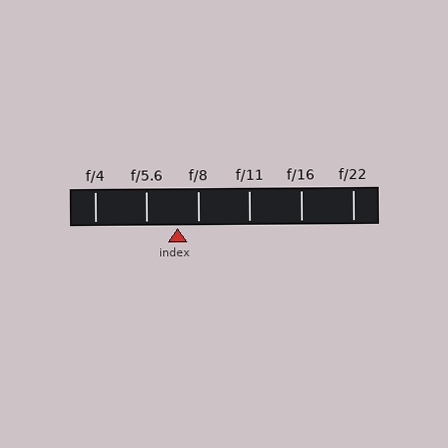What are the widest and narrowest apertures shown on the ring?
The widest aperture shown is f/4 and the narrowest is f/22.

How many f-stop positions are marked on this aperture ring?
There are 6 f-stop positions marked.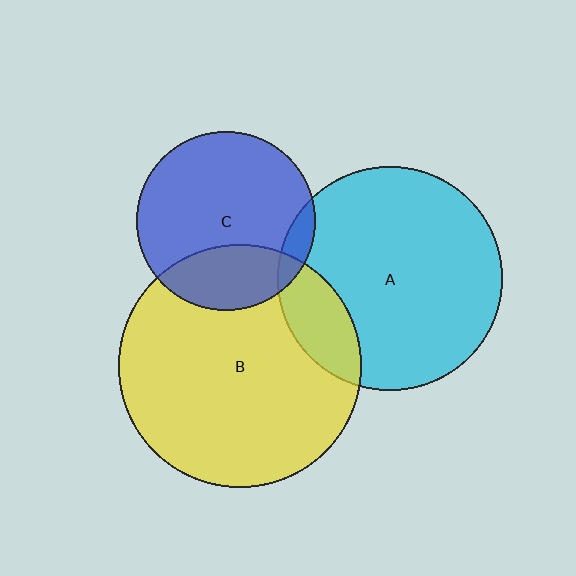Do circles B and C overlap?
Yes.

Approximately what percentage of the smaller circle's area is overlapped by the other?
Approximately 25%.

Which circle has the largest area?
Circle B (yellow).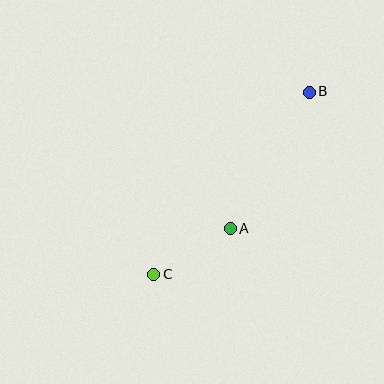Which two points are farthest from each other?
Points B and C are farthest from each other.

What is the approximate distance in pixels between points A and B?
The distance between A and B is approximately 158 pixels.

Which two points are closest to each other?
Points A and C are closest to each other.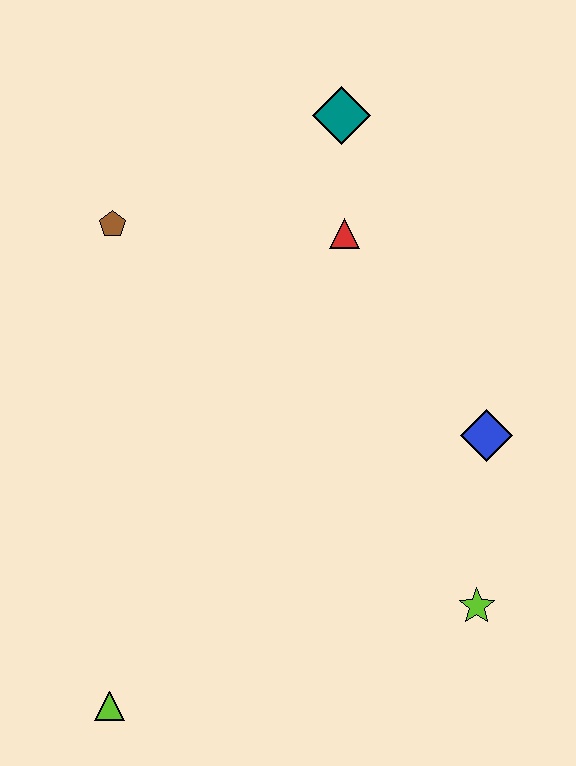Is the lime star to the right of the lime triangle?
Yes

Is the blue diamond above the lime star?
Yes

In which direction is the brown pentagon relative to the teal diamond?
The brown pentagon is to the left of the teal diamond.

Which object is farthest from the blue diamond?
The lime triangle is farthest from the blue diamond.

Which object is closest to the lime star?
The blue diamond is closest to the lime star.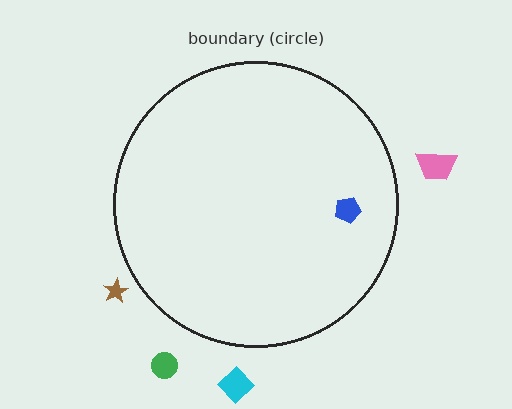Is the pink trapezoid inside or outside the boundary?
Outside.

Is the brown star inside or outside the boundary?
Outside.